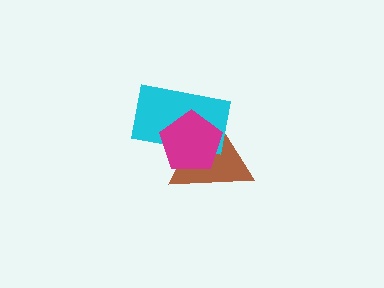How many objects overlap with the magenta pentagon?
2 objects overlap with the magenta pentagon.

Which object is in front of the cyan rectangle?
The magenta pentagon is in front of the cyan rectangle.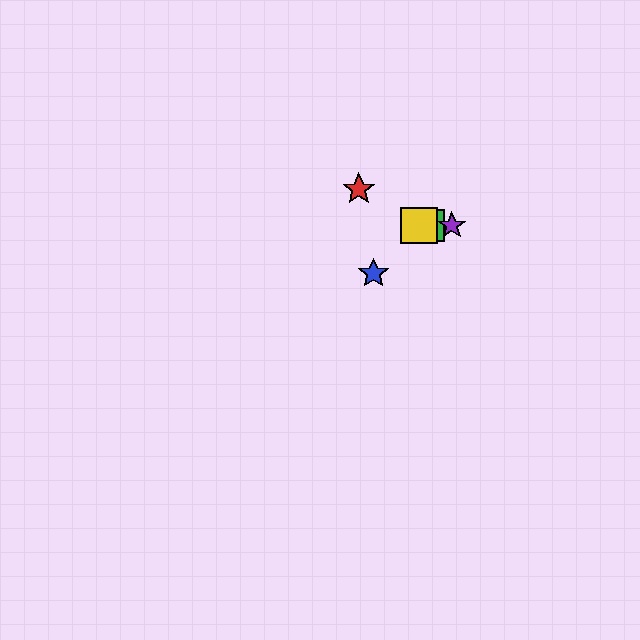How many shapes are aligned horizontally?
3 shapes (the green square, the yellow square, the purple star) are aligned horizontally.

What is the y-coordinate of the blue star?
The blue star is at y≈274.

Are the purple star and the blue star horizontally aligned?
No, the purple star is at y≈225 and the blue star is at y≈274.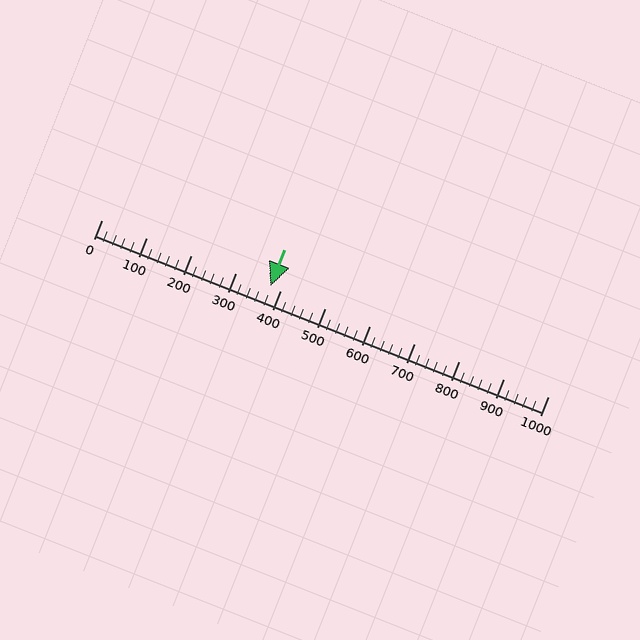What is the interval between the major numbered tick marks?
The major tick marks are spaced 100 units apart.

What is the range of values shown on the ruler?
The ruler shows values from 0 to 1000.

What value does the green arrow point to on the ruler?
The green arrow points to approximately 378.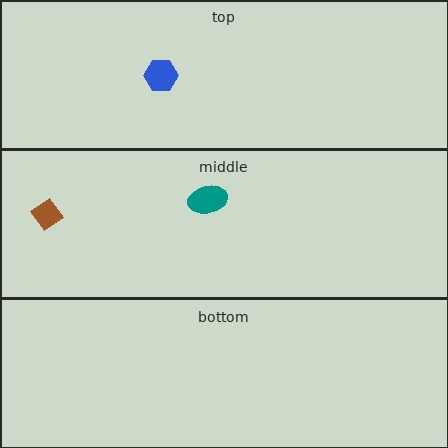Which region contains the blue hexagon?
The top region.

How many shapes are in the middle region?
2.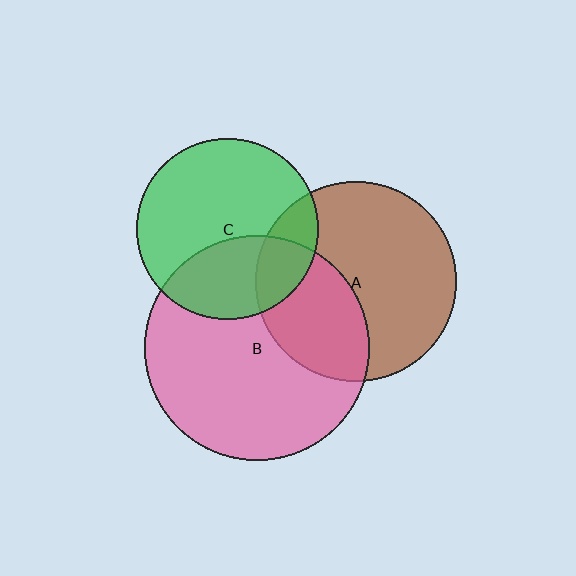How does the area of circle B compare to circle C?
Approximately 1.5 times.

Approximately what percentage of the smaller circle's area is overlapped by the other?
Approximately 35%.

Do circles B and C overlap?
Yes.